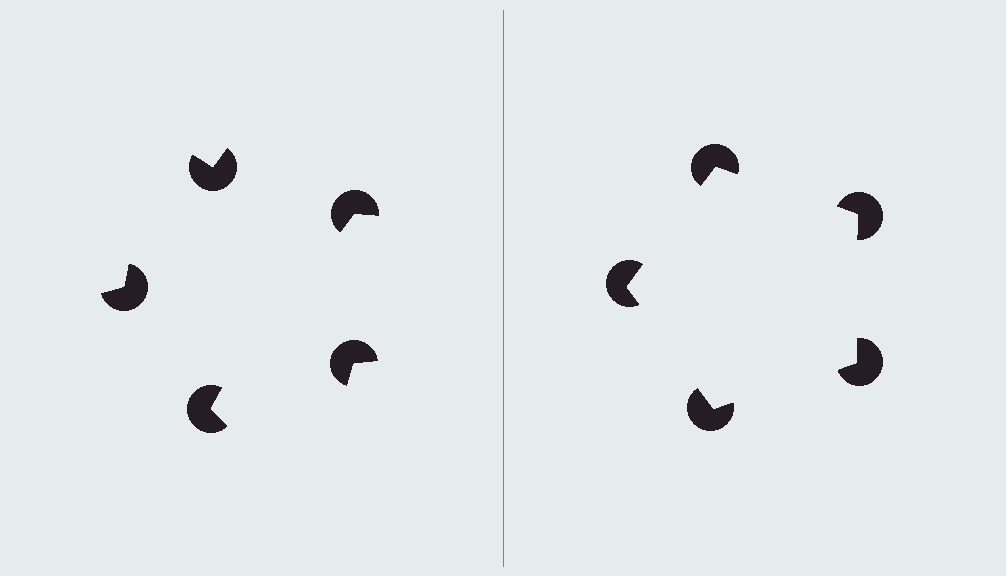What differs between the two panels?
The pac-man discs are positioned identically on both sides; only the wedge orientations differ. On the right they align to a pentagon; on the left they are misaligned.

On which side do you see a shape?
An illusory pentagon appears on the right side. On the left side the wedge cuts are rotated, so no coherent shape forms.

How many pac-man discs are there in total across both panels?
10 — 5 on each side.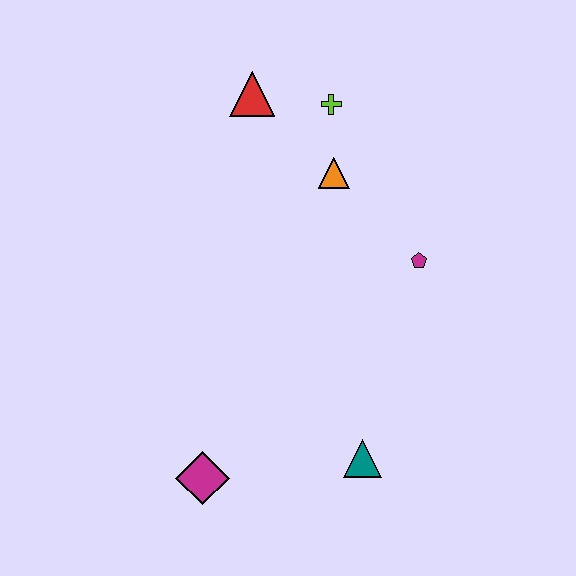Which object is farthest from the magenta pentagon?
The magenta diamond is farthest from the magenta pentagon.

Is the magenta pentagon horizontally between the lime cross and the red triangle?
No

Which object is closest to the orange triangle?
The lime cross is closest to the orange triangle.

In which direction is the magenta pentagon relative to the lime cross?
The magenta pentagon is below the lime cross.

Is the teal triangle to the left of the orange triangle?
No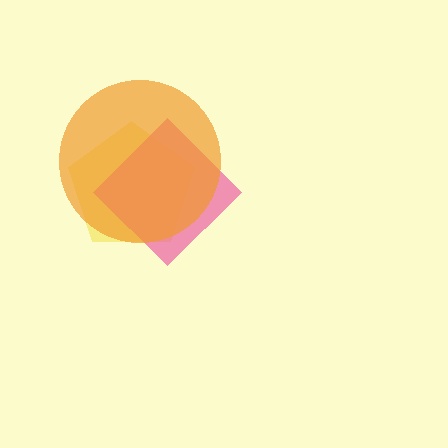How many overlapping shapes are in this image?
There are 3 overlapping shapes in the image.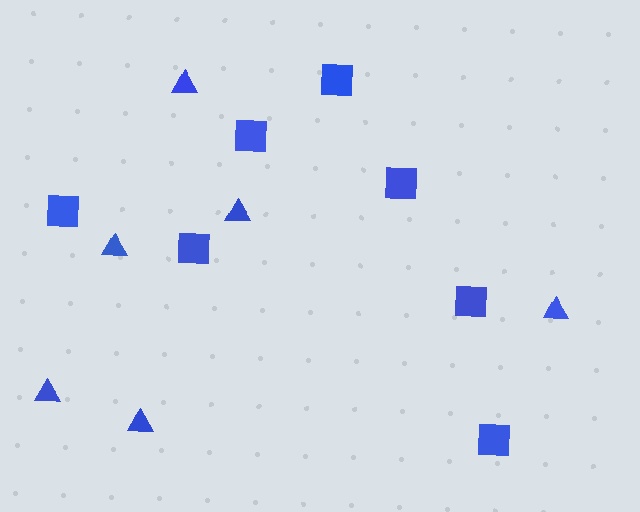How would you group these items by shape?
There are 2 groups: one group of squares (7) and one group of triangles (6).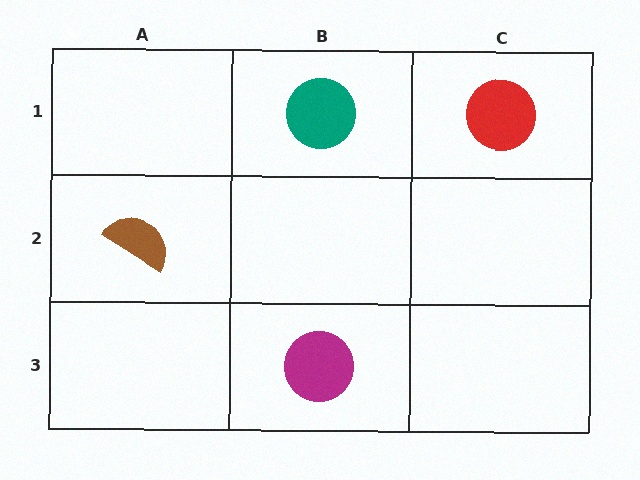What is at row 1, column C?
A red circle.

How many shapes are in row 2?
1 shape.